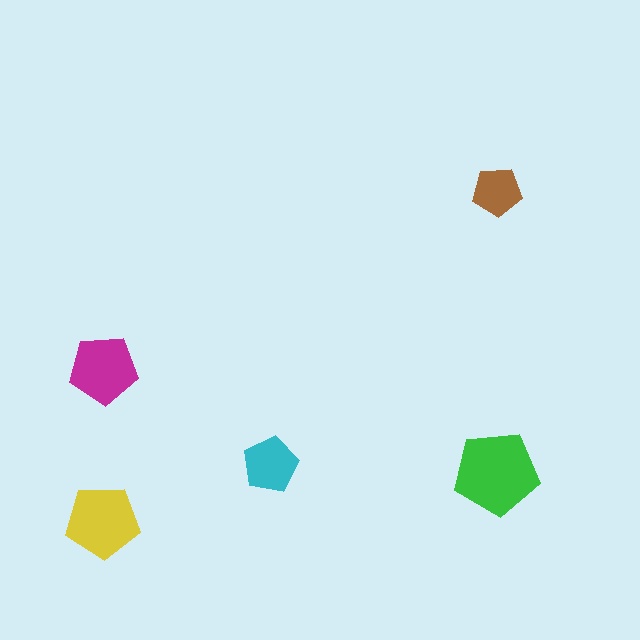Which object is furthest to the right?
The brown pentagon is rightmost.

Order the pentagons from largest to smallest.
the green one, the yellow one, the magenta one, the cyan one, the brown one.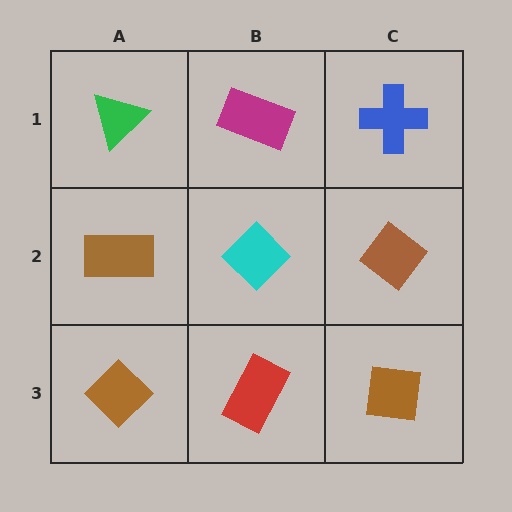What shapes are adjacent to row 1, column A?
A brown rectangle (row 2, column A), a magenta rectangle (row 1, column B).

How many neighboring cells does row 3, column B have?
3.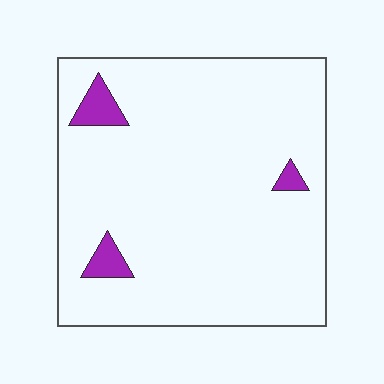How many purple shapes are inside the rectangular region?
3.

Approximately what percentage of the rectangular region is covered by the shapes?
Approximately 5%.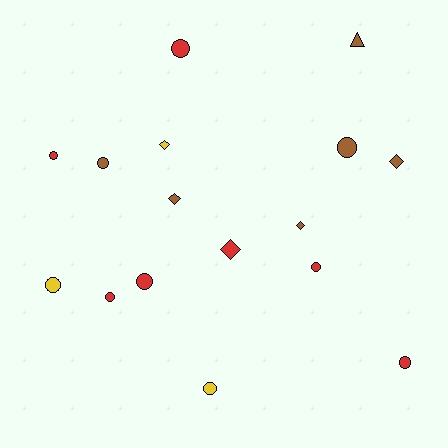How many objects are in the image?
There are 16 objects.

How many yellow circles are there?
There are 2 yellow circles.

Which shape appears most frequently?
Circle, with 10 objects.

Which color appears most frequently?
Red, with 7 objects.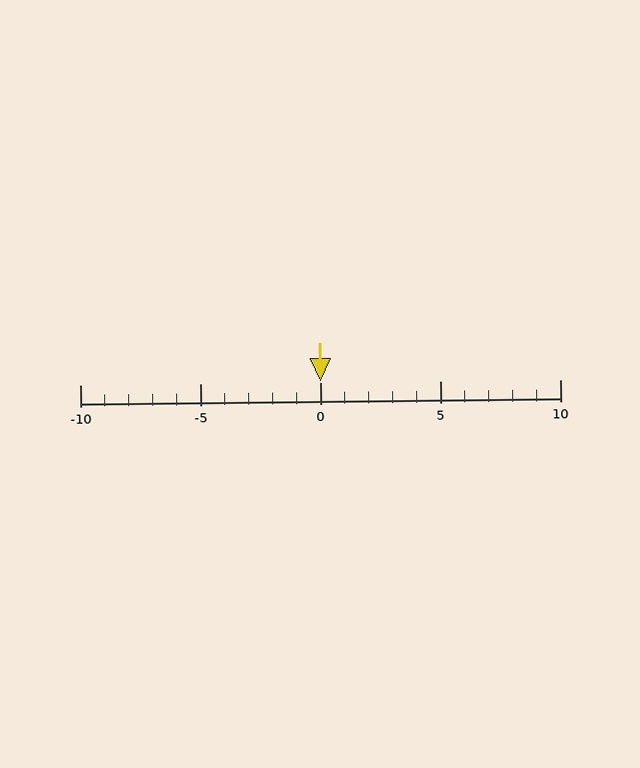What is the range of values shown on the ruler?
The ruler shows values from -10 to 10.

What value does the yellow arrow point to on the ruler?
The yellow arrow points to approximately 0.